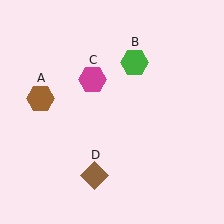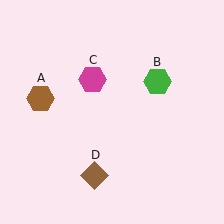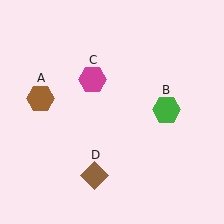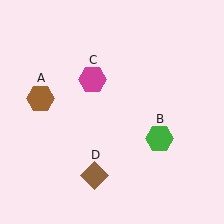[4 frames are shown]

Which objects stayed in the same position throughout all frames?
Brown hexagon (object A) and magenta hexagon (object C) and brown diamond (object D) remained stationary.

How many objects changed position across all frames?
1 object changed position: green hexagon (object B).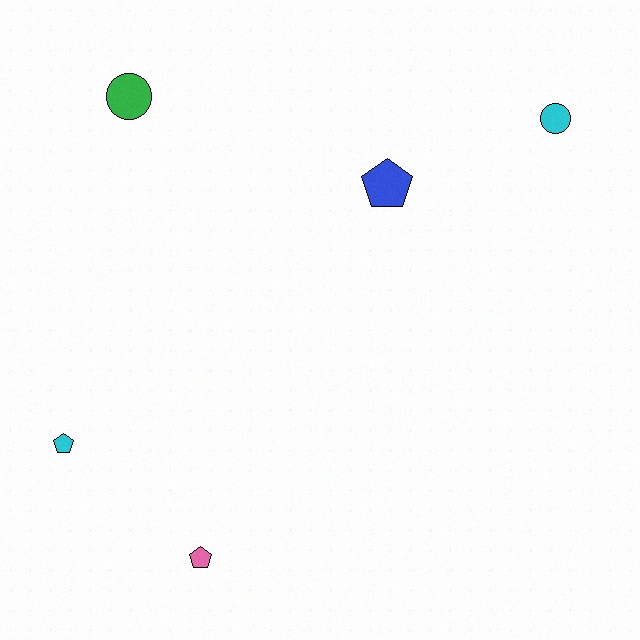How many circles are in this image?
There are 2 circles.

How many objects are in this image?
There are 5 objects.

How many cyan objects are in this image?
There are 2 cyan objects.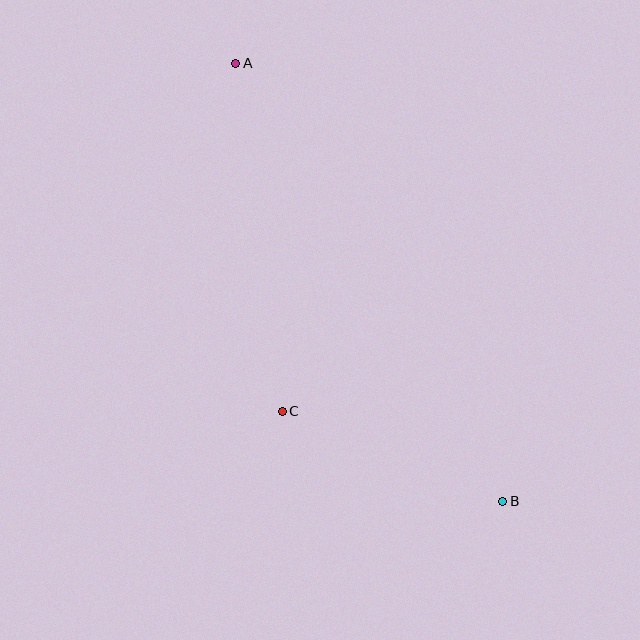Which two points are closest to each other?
Points B and C are closest to each other.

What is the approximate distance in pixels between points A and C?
The distance between A and C is approximately 351 pixels.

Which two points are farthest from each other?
Points A and B are farthest from each other.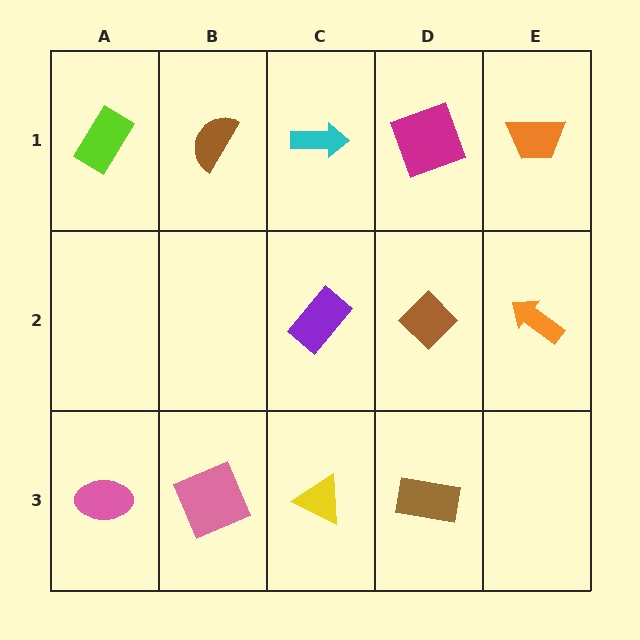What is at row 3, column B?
A pink square.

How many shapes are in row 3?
4 shapes.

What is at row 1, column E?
An orange trapezoid.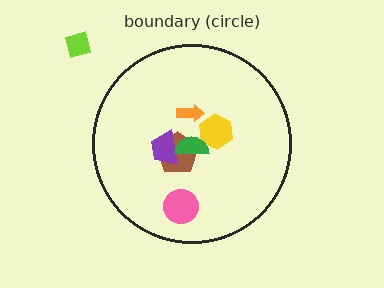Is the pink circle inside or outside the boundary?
Inside.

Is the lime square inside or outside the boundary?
Outside.